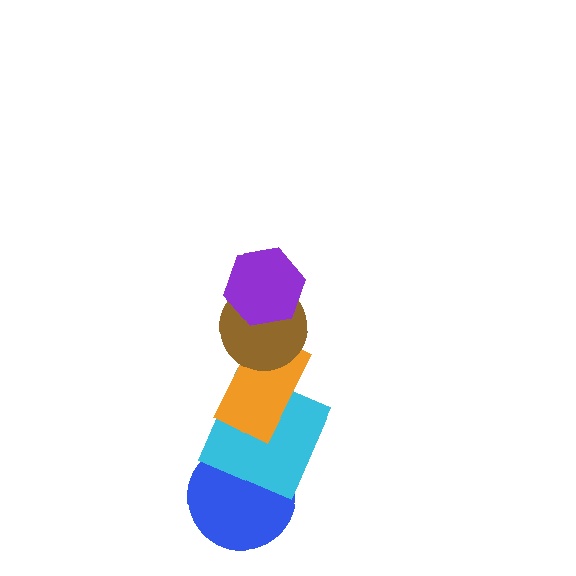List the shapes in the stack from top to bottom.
From top to bottom: the purple hexagon, the brown circle, the orange rectangle, the cyan square, the blue circle.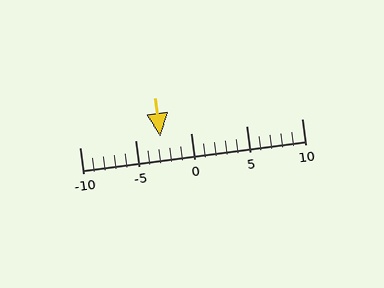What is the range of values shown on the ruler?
The ruler shows values from -10 to 10.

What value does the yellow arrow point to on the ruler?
The yellow arrow points to approximately -3.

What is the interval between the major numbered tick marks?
The major tick marks are spaced 5 units apart.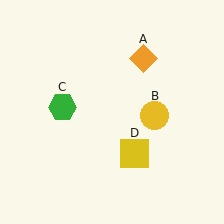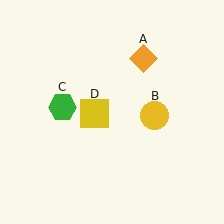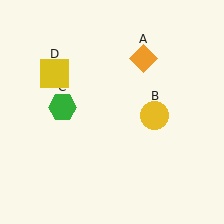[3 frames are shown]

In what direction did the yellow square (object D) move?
The yellow square (object D) moved up and to the left.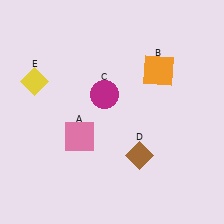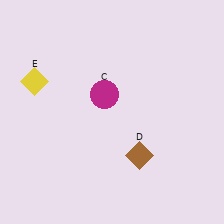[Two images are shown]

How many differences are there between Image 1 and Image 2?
There are 2 differences between the two images.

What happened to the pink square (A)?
The pink square (A) was removed in Image 2. It was in the bottom-left area of Image 1.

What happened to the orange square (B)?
The orange square (B) was removed in Image 2. It was in the top-right area of Image 1.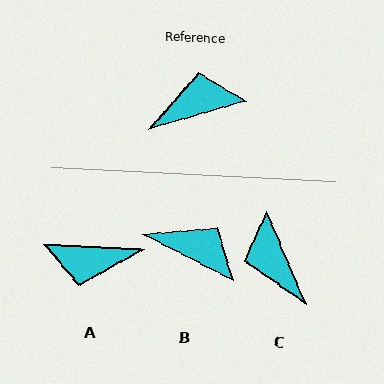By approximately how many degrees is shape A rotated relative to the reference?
Approximately 161 degrees counter-clockwise.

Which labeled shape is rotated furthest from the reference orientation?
A, about 161 degrees away.